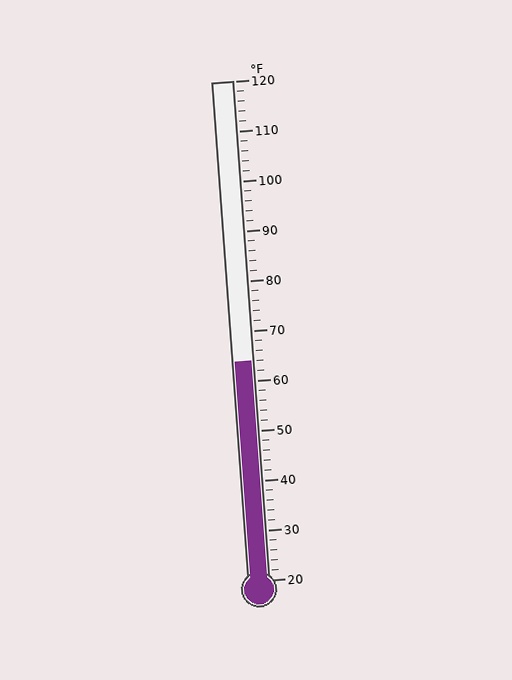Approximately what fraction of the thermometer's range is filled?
The thermometer is filled to approximately 45% of its range.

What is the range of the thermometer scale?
The thermometer scale ranges from 20°F to 120°F.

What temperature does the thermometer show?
The thermometer shows approximately 64°F.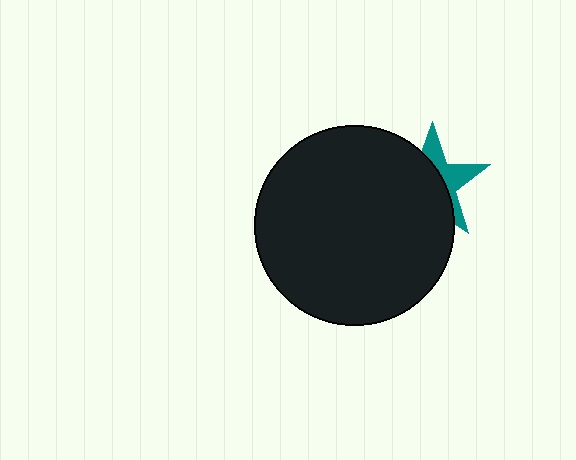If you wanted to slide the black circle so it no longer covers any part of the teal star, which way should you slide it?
Slide it left — that is the most direct way to separate the two shapes.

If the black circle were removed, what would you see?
You would see the complete teal star.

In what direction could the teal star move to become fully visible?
The teal star could move right. That would shift it out from behind the black circle entirely.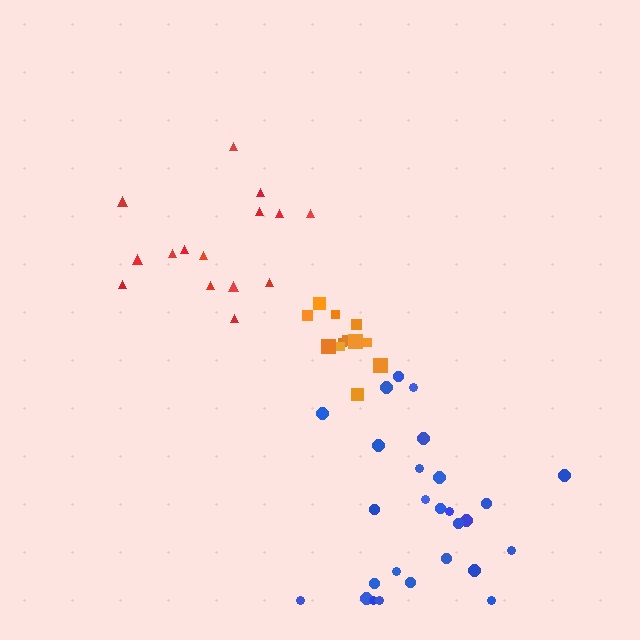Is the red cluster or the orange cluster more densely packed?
Orange.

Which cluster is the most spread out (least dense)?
Red.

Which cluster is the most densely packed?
Orange.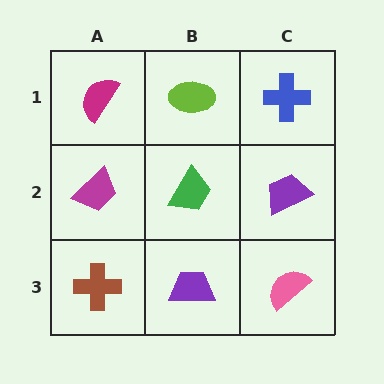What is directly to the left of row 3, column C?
A purple trapezoid.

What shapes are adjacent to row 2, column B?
A lime ellipse (row 1, column B), a purple trapezoid (row 3, column B), a magenta trapezoid (row 2, column A), a purple trapezoid (row 2, column C).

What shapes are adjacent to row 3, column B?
A green trapezoid (row 2, column B), a brown cross (row 3, column A), a pink semicircle (row 3, column C).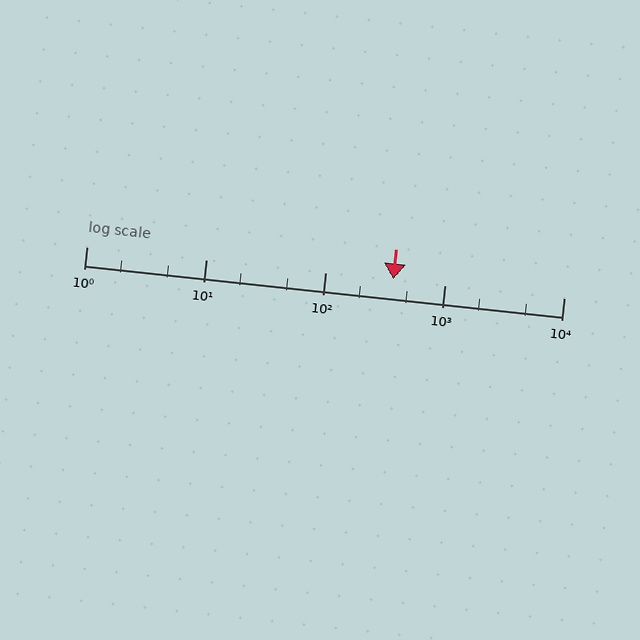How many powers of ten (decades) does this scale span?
The scale spans 4 decades, from 1 to 10000.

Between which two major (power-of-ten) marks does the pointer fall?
The pointer is between 100 and 1000.